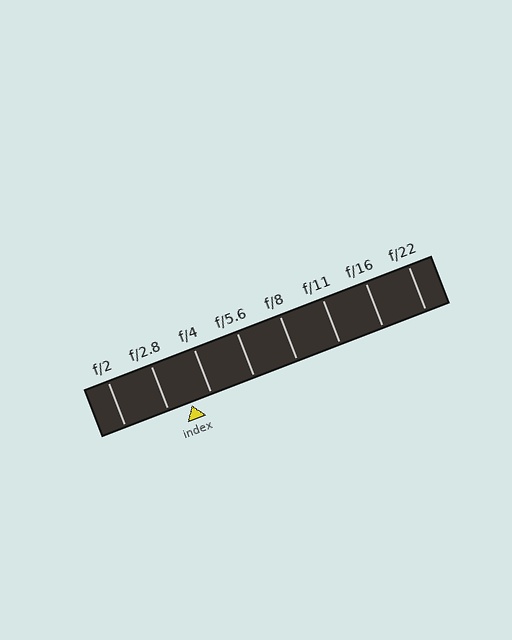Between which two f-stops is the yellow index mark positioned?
The index mark is between f/2.8 and f/4.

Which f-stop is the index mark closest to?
The index mark is closest to f/4.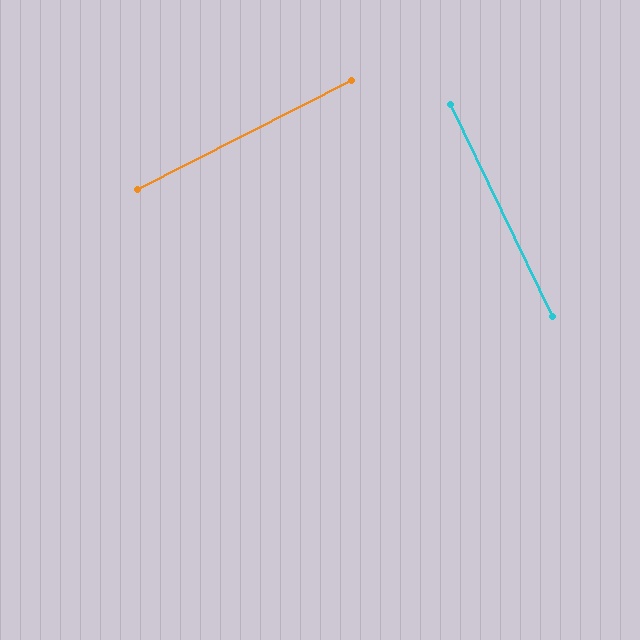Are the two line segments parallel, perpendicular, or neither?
Perpendicular — they meet at approximately 89°.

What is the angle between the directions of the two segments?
Approximately 89 degrees.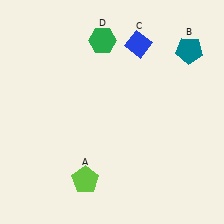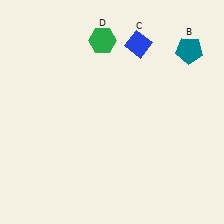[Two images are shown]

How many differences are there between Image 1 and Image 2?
There is 1 difference between the two images.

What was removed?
The lime pentagon (A) was removed in Image 2.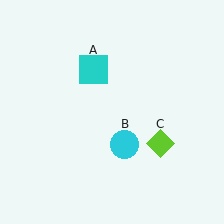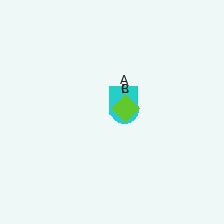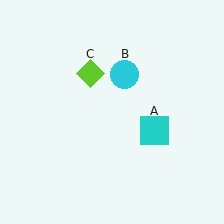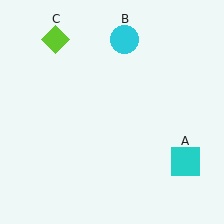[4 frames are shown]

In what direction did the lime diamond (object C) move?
The lime diamond (object C) moved up and to the left.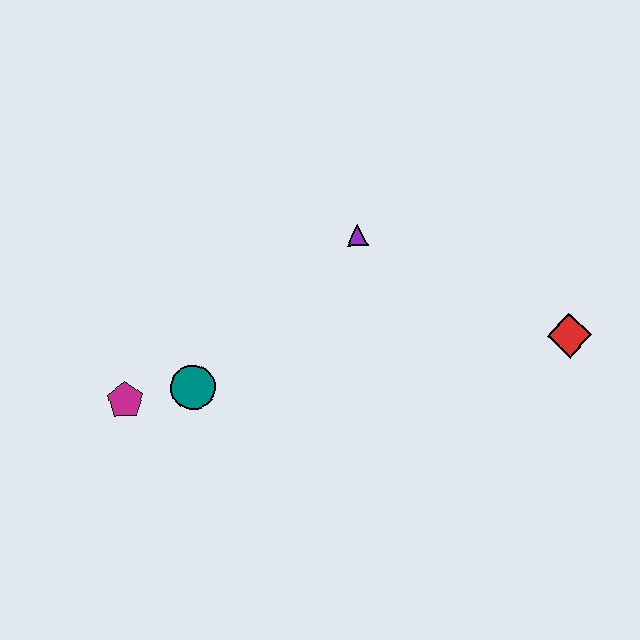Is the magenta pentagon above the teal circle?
No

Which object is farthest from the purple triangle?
The magenta pentagon is farthest from the purple triangle.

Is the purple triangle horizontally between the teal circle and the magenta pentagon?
No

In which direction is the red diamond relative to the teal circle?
The red diamond is to the right of the teal circle.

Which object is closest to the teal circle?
The magenta pentagon is closest to the teal circle.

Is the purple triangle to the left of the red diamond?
Yes